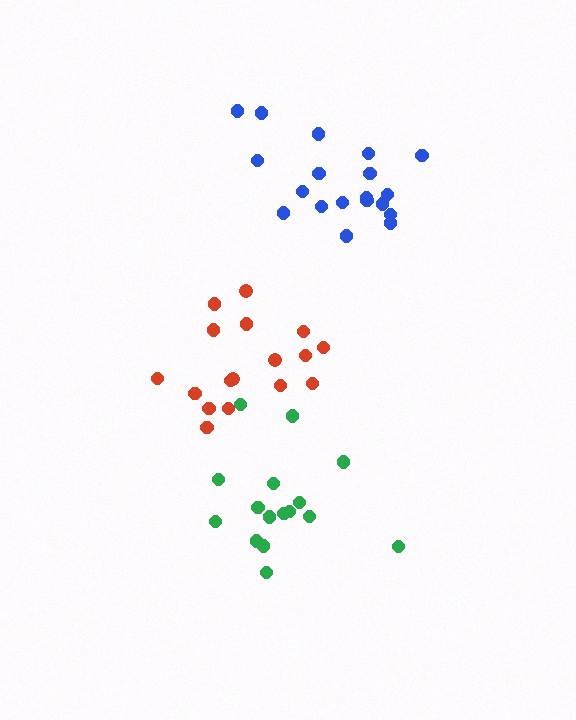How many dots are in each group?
Group 1: 16 dots, Group 2: 19 dots, Group 3: 17 dots (52 total).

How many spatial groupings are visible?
There are 3 spatial groupings.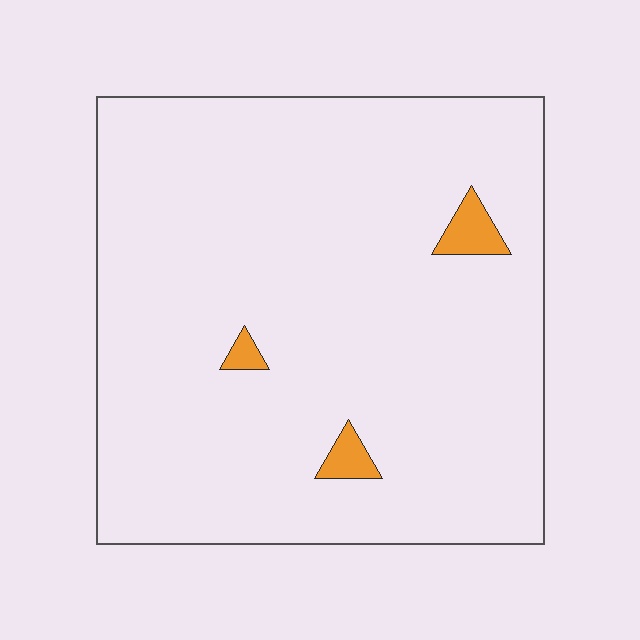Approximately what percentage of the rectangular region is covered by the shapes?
Approximately 5%.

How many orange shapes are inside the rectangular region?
3.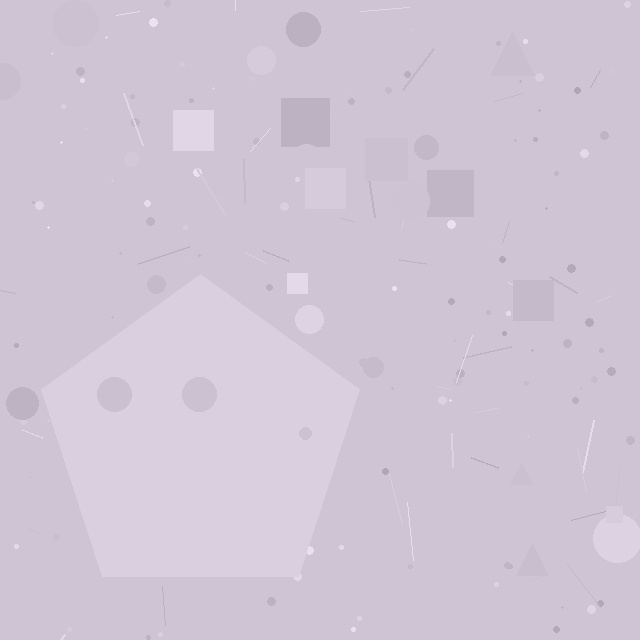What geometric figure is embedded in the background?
A pentagon is embedded in the background.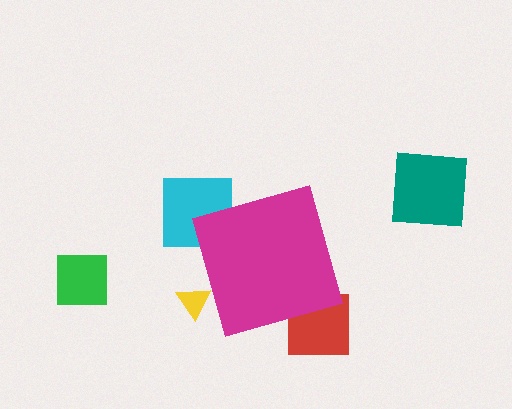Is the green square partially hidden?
No, the green square is fully visible.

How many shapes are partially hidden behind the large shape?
3 shapes are partially hidden.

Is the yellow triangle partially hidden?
Yes, the yellow triangle is partially hidden behind the magenta diamond.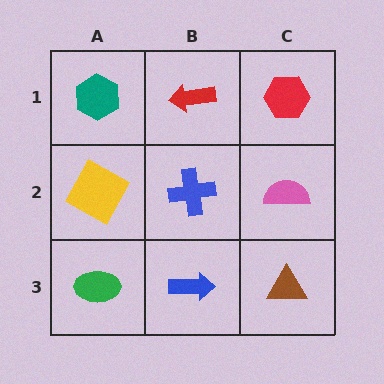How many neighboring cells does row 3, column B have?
3.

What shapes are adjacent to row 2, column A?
A teal hexagon (row 1, column A), a green ellipse (row 3, column A), a blue cross (row 2, column B).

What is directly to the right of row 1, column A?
A red arrow.